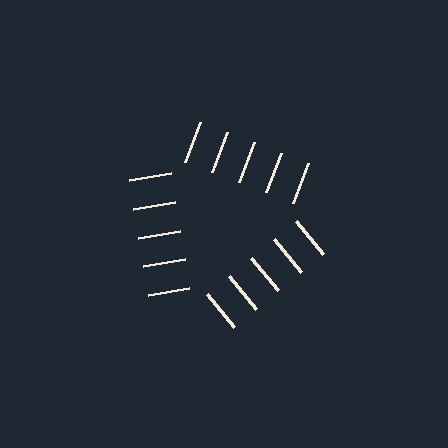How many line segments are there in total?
15 — 5 along each of the 3 edges.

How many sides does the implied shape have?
3 sides — the line-ends trace a triangle.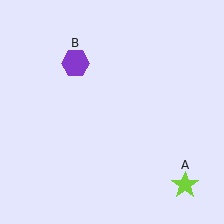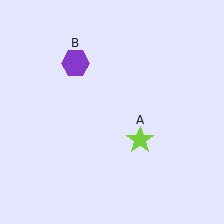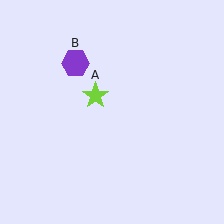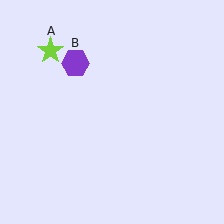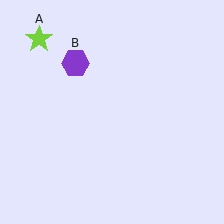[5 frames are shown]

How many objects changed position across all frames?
1 object changed position: lime star (object A).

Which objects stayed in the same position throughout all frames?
Purple hexagon (object B) remained stationary.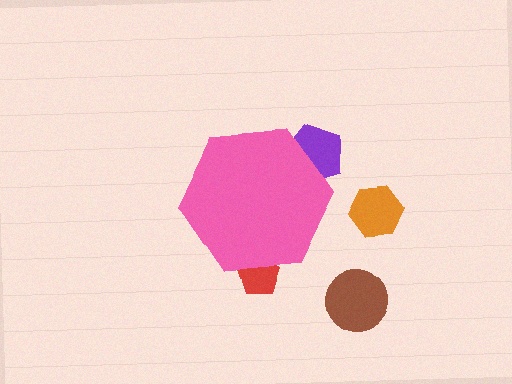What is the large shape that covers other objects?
A pink hexagon.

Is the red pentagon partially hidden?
Yes, the red pentagon is partially hidden behind the pink hexagon.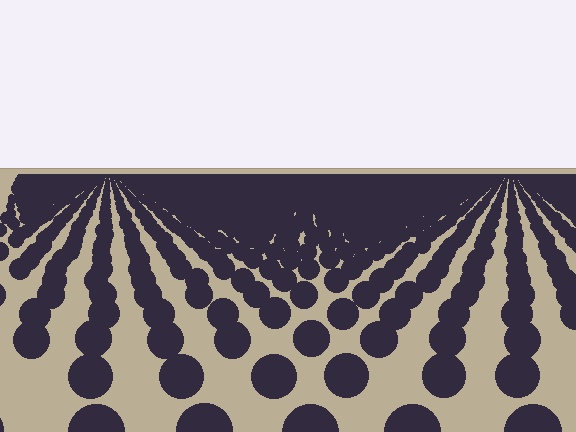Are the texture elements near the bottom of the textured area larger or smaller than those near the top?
Larger. Near the bottom, elements are closer to the viewer and appear at a bigger on-screen size.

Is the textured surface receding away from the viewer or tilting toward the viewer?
The surface is receding away from the viewer. Texture elements get smaller and denser toward the top.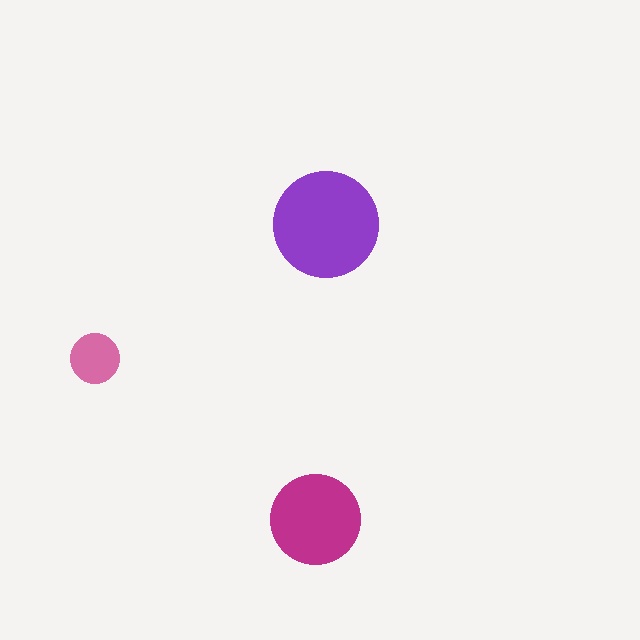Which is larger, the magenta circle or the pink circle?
The magenta one.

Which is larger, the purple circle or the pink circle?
The purple one.